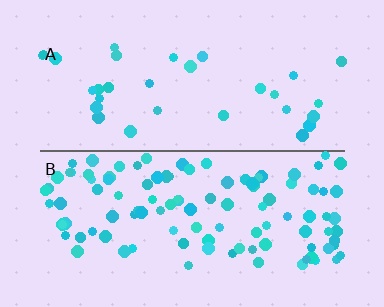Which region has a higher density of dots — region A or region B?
B (the bottom).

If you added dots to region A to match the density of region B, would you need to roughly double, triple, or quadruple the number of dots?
Approximately triple.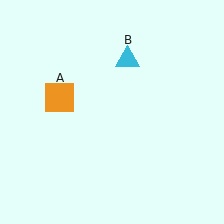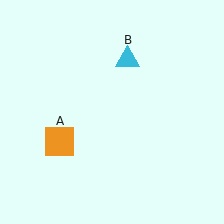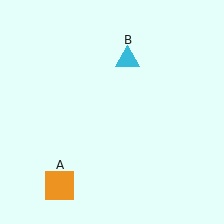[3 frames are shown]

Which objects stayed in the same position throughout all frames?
Cyan triangle (object B) remained stationary.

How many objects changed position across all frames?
1 object changed position: orange square (object A).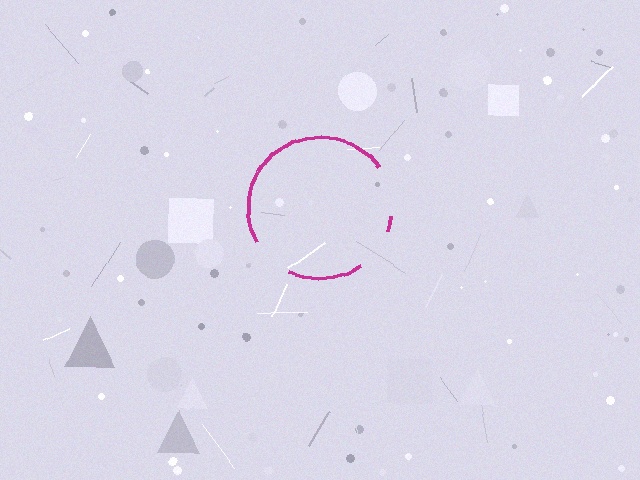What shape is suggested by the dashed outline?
The dashed outline suggests a circle.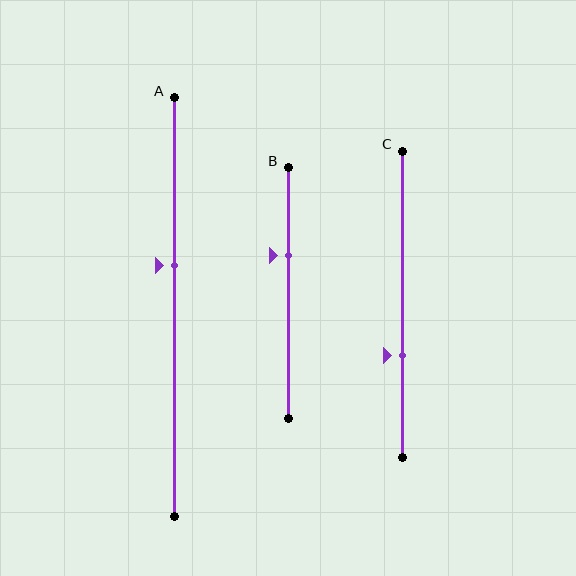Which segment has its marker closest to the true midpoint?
Segment A has its marker closest to the true midpoint.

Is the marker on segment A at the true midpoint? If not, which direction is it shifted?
No, the marker on segment A is shifted upward by about 10% of the segment length.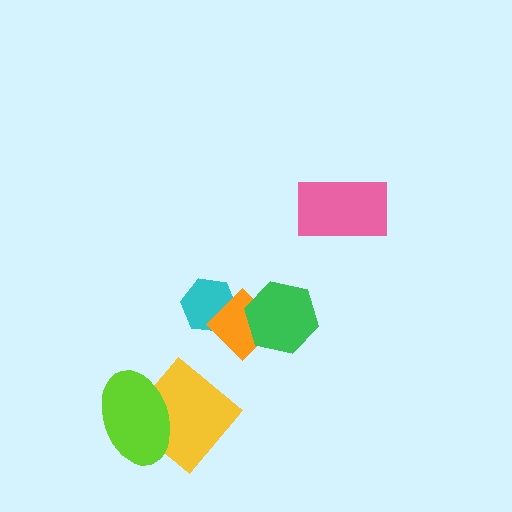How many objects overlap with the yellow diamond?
1 object overlaps with the yellow diamond.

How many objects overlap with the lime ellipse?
1 object overlaps with the lime ellipse.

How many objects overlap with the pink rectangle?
0 objects overlap with the pink rectangle.